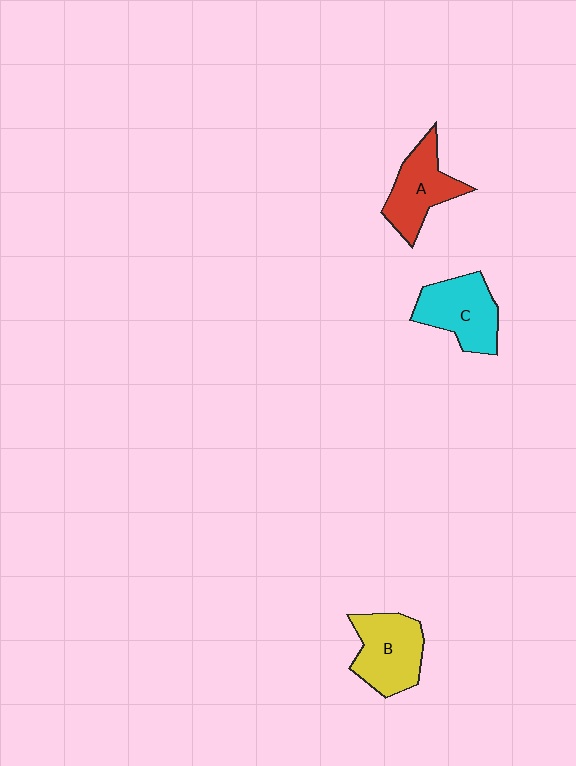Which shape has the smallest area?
Shape A (red).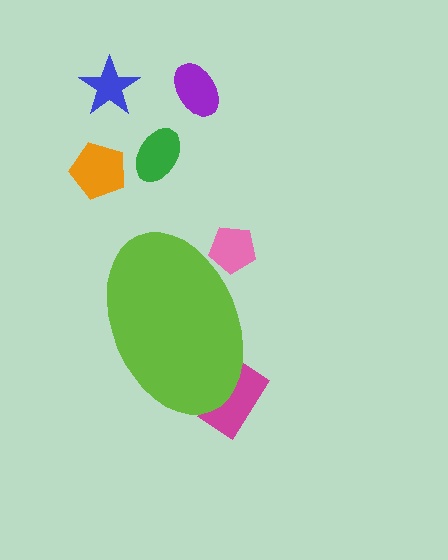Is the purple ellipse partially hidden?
No, the purple ellipse is fully visible.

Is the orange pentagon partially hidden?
No, the orange pentagon is fully visible.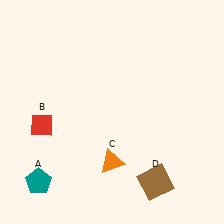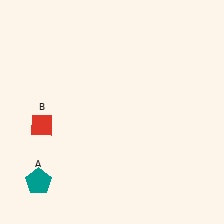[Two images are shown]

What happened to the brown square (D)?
The brown square (D) was removed in Image 2. It was in the bottom-right area of Image 1.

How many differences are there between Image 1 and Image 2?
There are 2 differences between the two images.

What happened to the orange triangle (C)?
The orange triangle (C) was removed in Image 2. It was in the bottom-left area of Image 1.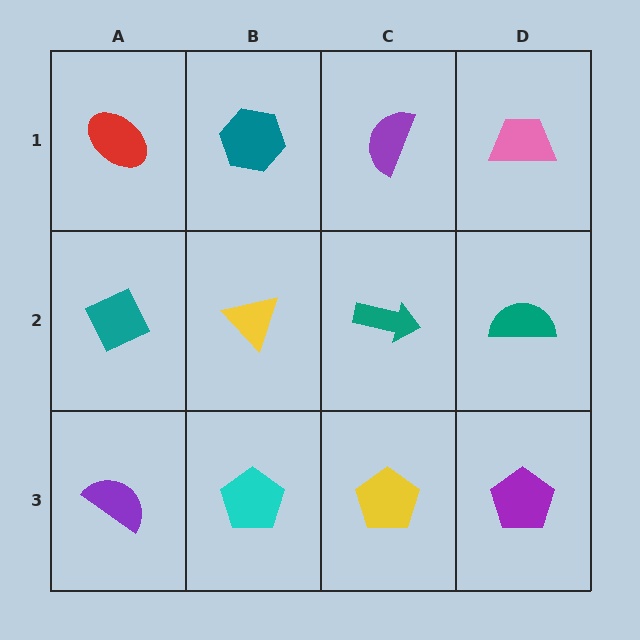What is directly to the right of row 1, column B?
A purple semicircle.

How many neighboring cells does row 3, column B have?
3.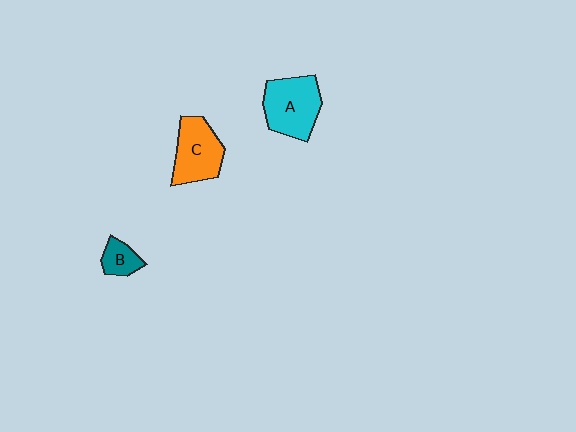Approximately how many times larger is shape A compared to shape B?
Approximately 2.6 times.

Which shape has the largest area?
Shape A (cyan).